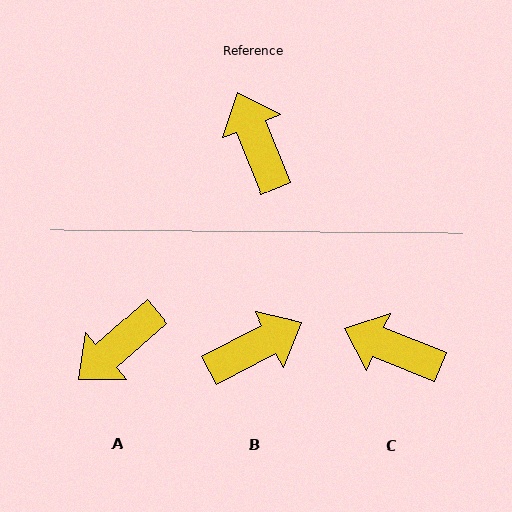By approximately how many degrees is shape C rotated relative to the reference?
Approximately 47 degrees counter-clockwise.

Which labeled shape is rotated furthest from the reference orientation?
A, about 109 degrees away.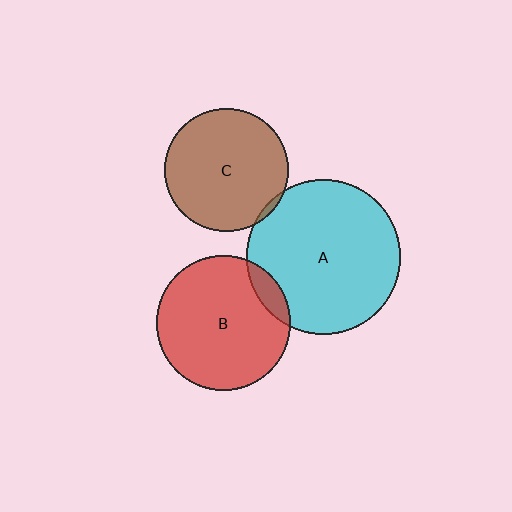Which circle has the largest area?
Circle A (cyan).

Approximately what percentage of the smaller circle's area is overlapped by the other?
Approximately 5%.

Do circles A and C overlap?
Yes.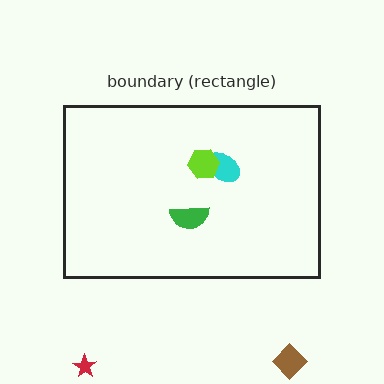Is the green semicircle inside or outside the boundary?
Inside.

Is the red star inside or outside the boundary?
Outside.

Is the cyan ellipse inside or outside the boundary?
Inside.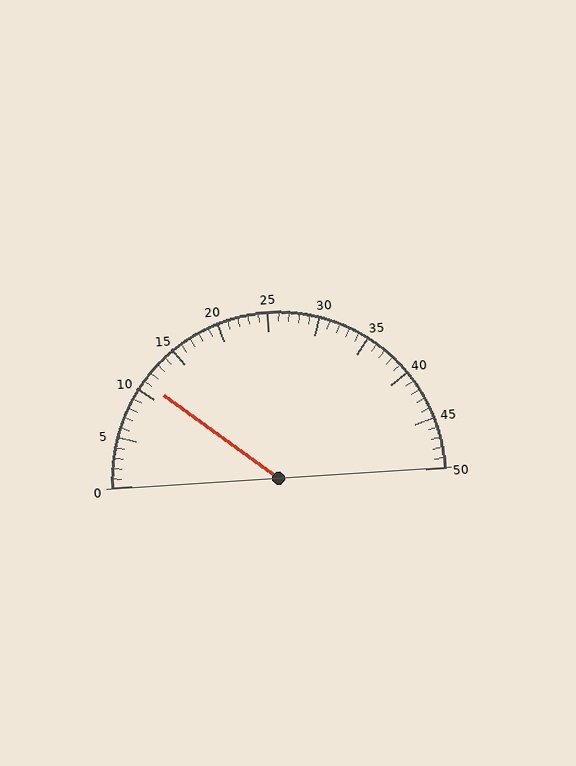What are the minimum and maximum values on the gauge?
The gauge ranges from 0 to 50.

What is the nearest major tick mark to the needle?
The nearest major tick mark is 10.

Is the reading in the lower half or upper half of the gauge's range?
The reading is in the lower half of the range (0 to 50).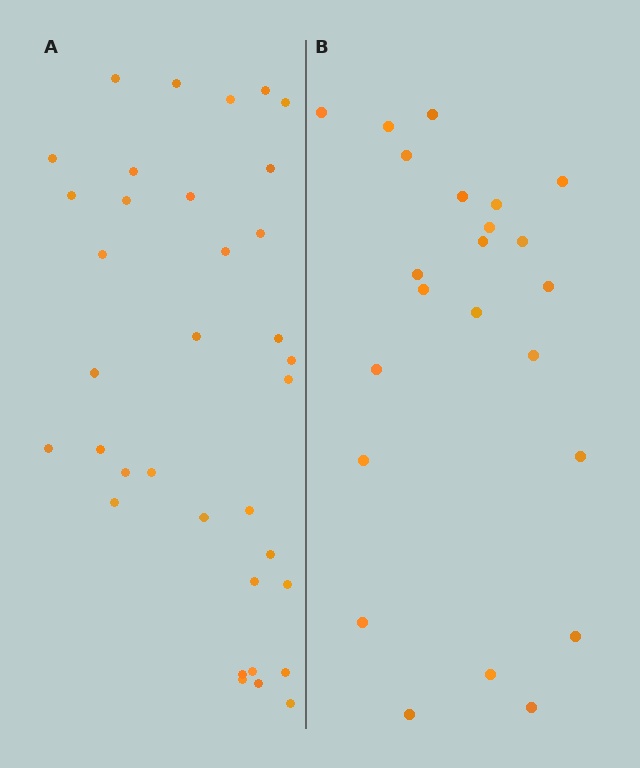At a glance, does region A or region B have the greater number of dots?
Region A (the left region) has more dots.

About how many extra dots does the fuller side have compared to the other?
Region A has roughly 12 or so more dots than region B.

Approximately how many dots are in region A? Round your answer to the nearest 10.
About 40 dots. (The exact count is 35, which rounds to 40.)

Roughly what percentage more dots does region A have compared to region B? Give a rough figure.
About 50% more.